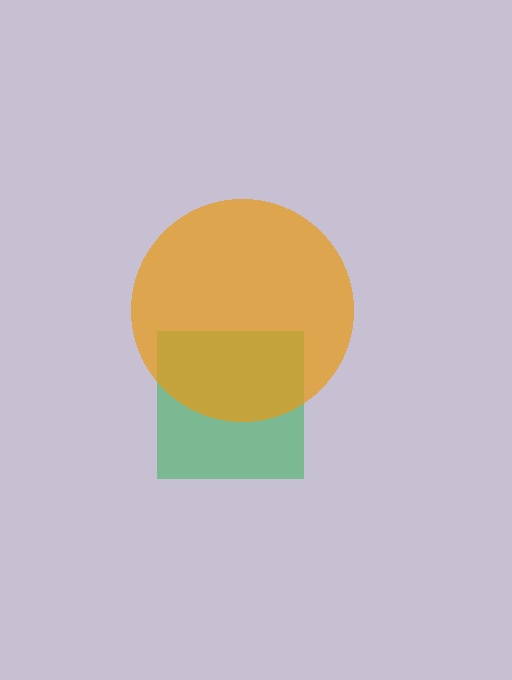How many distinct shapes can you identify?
There are 2 distinct shapes: a green square, an orange circle.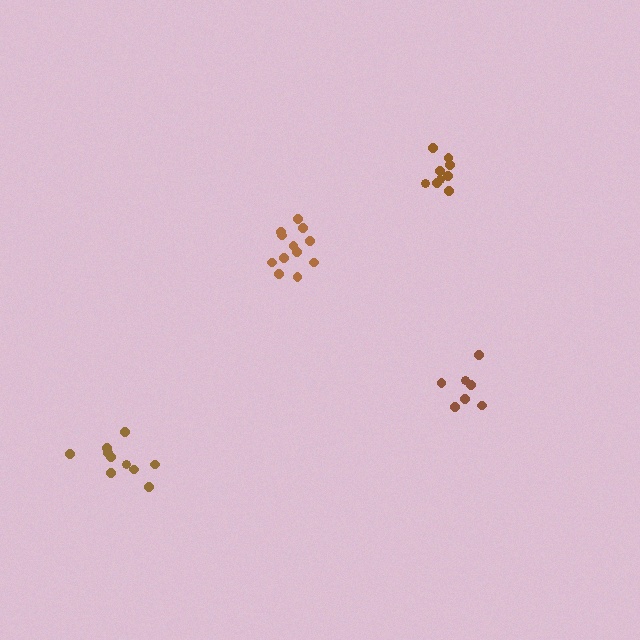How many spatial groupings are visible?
There are 4 spatial groupings.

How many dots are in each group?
Group 1: 12 dots, Group 2: 7 dots, Group 3: 10 dots, Group 4: 9 dots (38 total).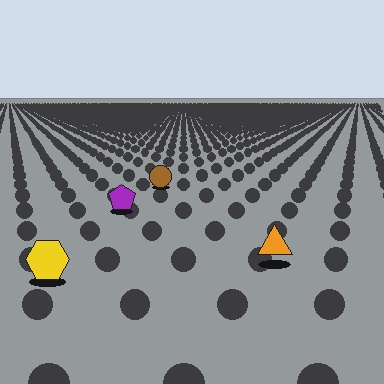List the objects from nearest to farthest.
From nearest to farthest: the yellow hexagon, the orange triangle, the purple pentagon, the brown circle.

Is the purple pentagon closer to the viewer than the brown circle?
Yes. The purple pentagon is closer — you can tell from the texture gradient: the ground texture is coarser near it.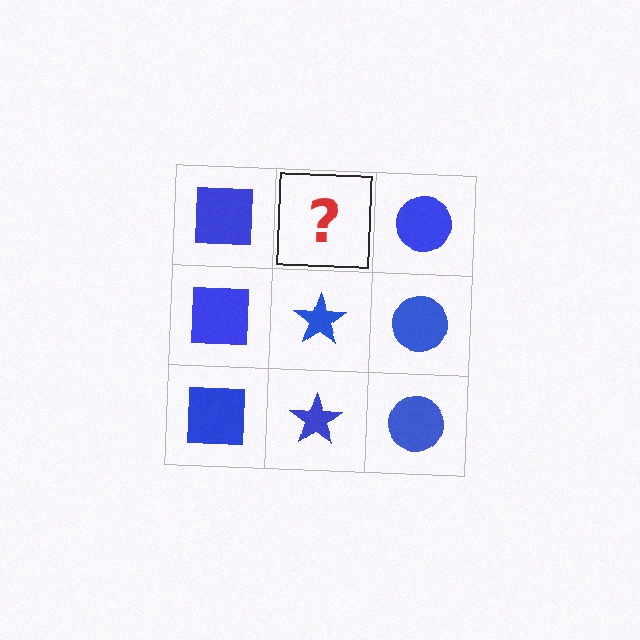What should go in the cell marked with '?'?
The missing cell should contain a blue star.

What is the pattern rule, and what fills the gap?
The rule is that each column has a consistent shape. The gap should be filled with a blue star.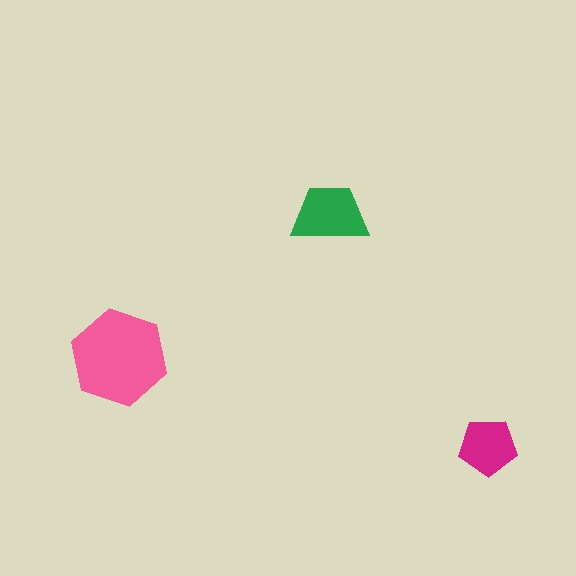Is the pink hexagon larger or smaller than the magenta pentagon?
Larger.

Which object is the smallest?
The magenta pentagon.